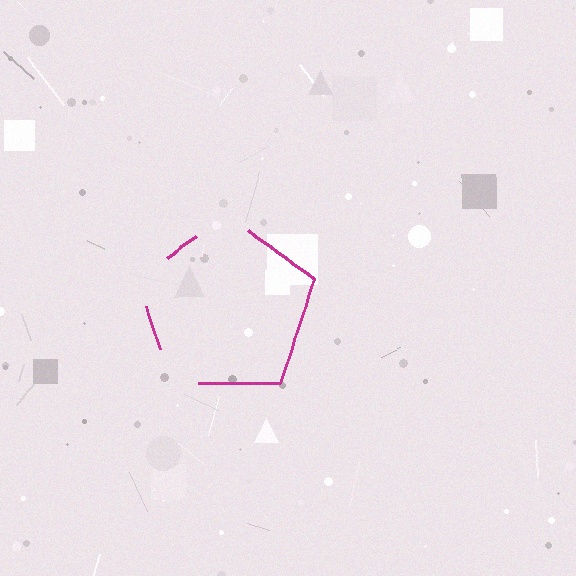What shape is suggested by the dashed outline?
The dashed outline suggests a pentagon.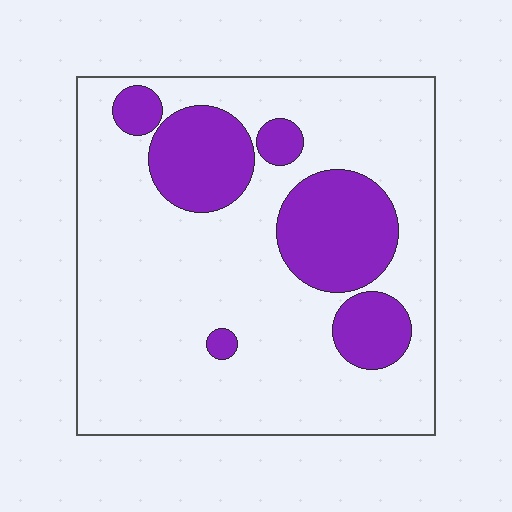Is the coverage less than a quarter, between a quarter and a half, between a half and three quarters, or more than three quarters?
Less than a quarter.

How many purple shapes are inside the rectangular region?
6.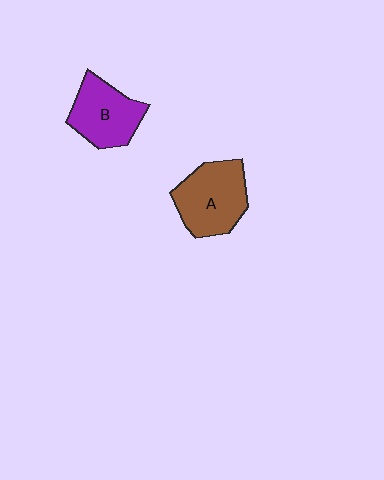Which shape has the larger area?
Shape A (brown).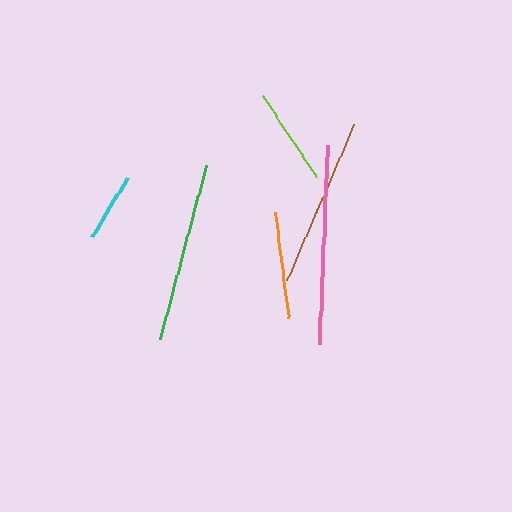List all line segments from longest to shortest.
From longest to shortest: pink, green, brown, orange, lime, cyan.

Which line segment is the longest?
The pink line is the longest at approximately 199 pixels.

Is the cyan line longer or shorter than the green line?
The green line is longer than the cyan line.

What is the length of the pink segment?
The pink segment is approximately 199 pixels long.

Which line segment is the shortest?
The cyan line is the shortest at approximately 69 pixels.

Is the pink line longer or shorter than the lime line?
The pink line is longer than the lime line.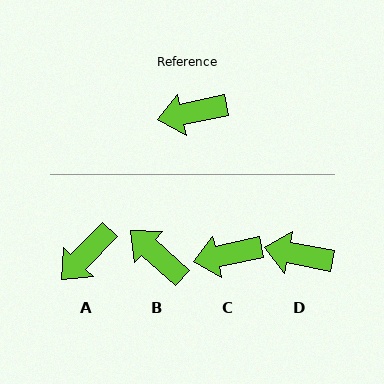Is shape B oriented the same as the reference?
No, it is off by about 54 degrees.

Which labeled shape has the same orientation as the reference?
C.